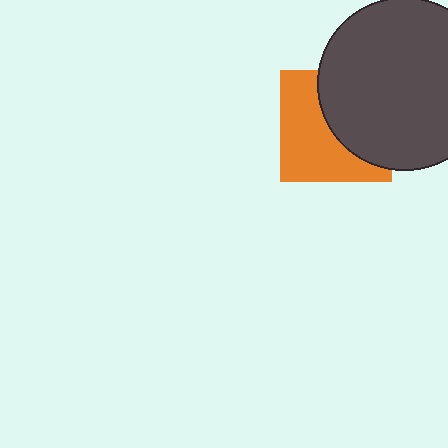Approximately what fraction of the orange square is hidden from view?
Roughly 47% of the orange square is hidden behind the dark gray circle.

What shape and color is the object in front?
The object in front is a dark gray circle.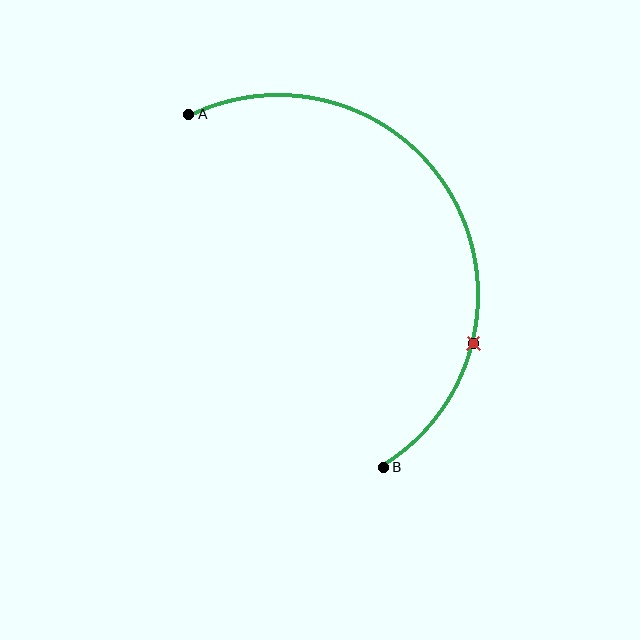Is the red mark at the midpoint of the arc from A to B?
No. The red mark lies on the arc but is closer to endpoint B. The arc midpoint would be at the point on the curve equidistant along the arc from both A and B.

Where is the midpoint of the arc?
The arc midpoint is the point on the curve farthest from the straight line joining A and B. It sits to the right of that line.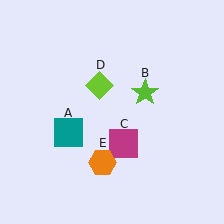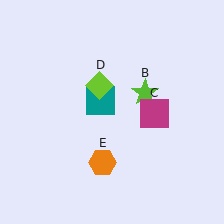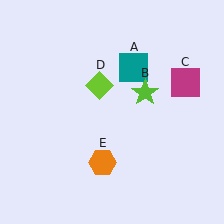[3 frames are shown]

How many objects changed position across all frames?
2 objects changed position: teal square (object A), magenta square (object C).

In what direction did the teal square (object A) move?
The teal square (object A) moved up and to the right.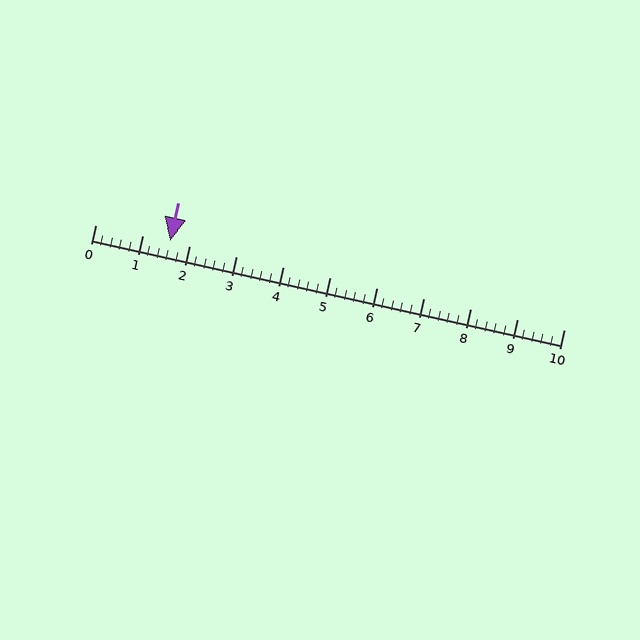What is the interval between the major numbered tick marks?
The major tick marks are spaced 1 units apart.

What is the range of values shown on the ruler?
The ruler shows values from 0 to 10.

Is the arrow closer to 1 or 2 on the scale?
The arrow is closer to 2.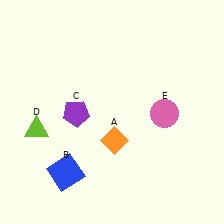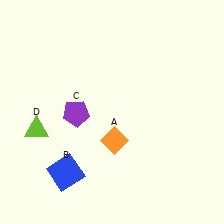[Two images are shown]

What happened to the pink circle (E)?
The pink circle (E) was removed in Image 2. It was in the bottom-right area of Image 1.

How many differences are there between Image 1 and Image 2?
There is 1 difference between the two images.